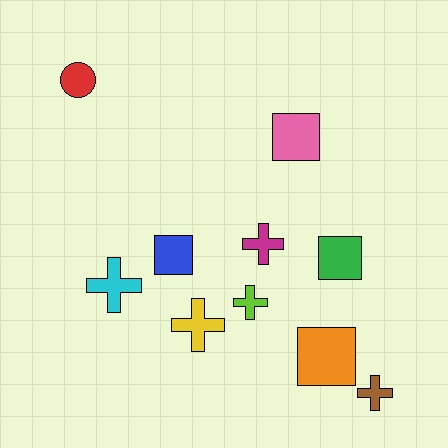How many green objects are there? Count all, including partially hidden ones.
There is 1 green object.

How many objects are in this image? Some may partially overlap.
There are 10 objects.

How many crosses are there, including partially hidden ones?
There are 5 crosses.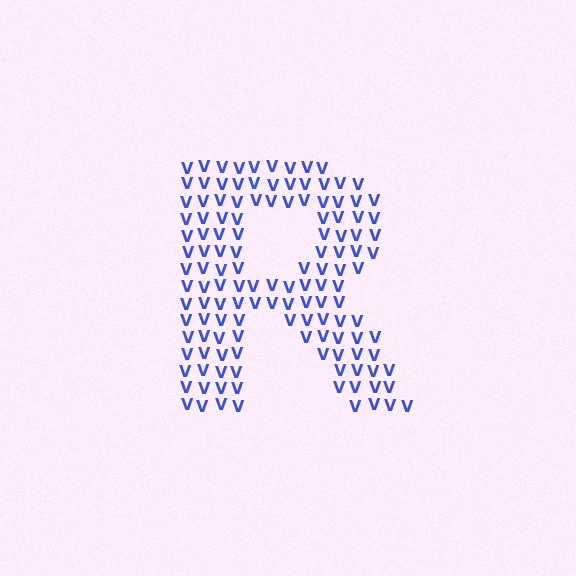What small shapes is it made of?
It is made of small letter V's.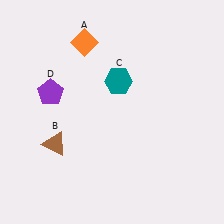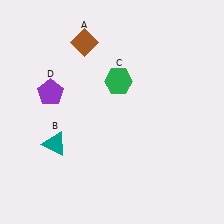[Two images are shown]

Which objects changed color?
A changed from orange to brown. B changed from brown to teal. C changed from teal to green.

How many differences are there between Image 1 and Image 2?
There are 3 differences between the two images.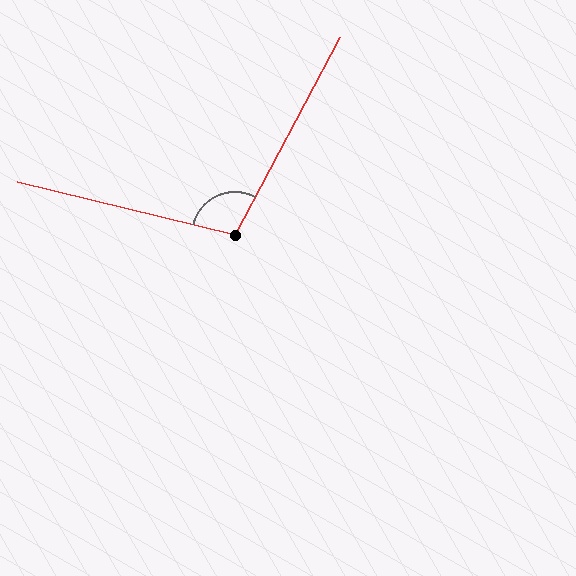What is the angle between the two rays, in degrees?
Approximately 104 degrees.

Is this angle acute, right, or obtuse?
It is obtuse.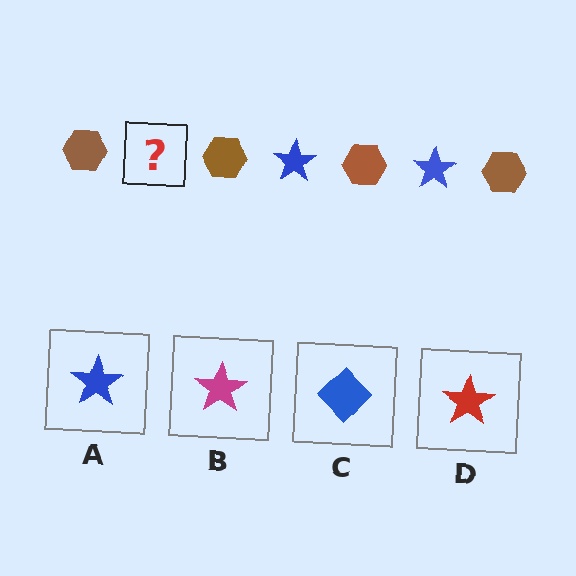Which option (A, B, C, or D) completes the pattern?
A.